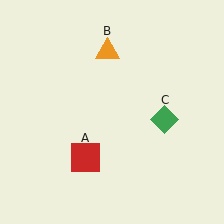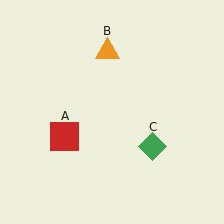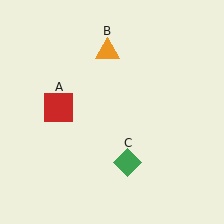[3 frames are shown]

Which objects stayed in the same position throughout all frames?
Orange triangle (object B) remained stationary.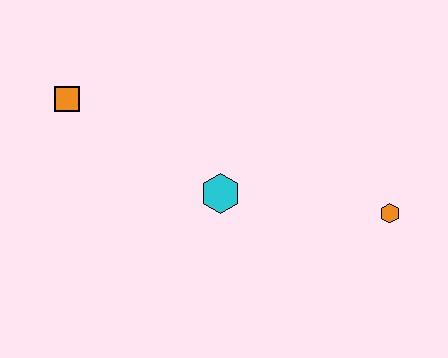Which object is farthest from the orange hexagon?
The orange square is farthest from the orange hexagon.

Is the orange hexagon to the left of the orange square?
No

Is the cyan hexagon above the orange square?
No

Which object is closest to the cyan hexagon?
The orange hexagon is closest to the cyan hexagon.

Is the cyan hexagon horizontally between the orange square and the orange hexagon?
Yes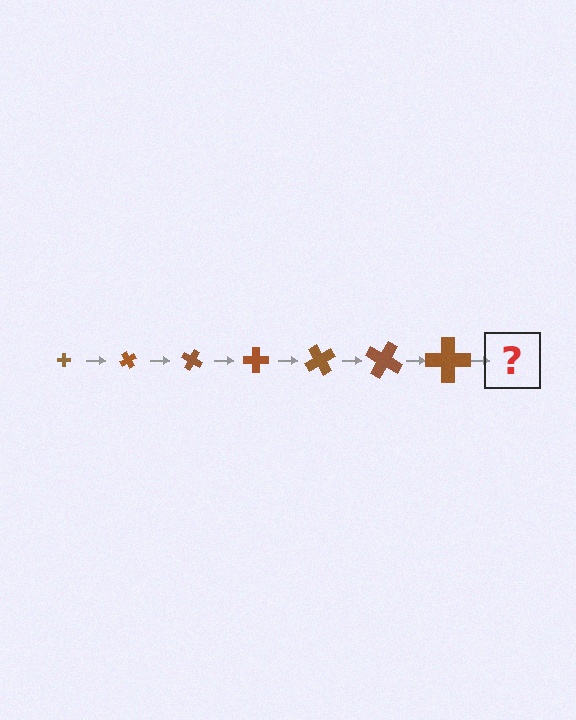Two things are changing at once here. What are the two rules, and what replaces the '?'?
The two rules are that the cross grows larger each step and it rotates 60 degrees each step. The '?' should be a cross, larger than the previous one and rotated 420 degrees from the start.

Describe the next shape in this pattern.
It should be a cross, larger than the previous one and rotated 420 degrees from the start.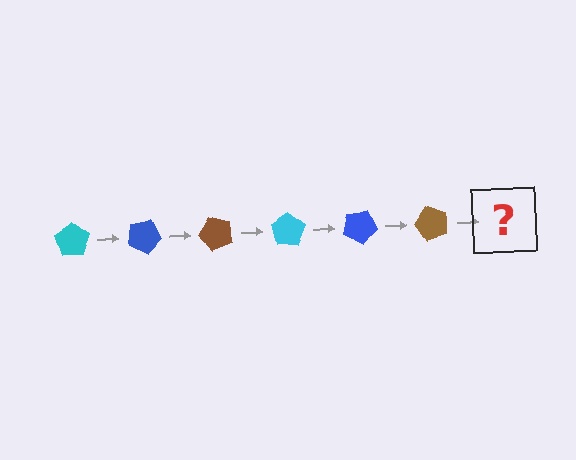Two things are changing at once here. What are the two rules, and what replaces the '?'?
The two rules are that it rotates 25 degrees each step and the color cycles through cyan, blue, and brown. The '?' should be a cyan pentagon, rotated 150 degrees from the start.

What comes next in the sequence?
The next element should be a cyan pentagon, rotated 150 degrees from the start.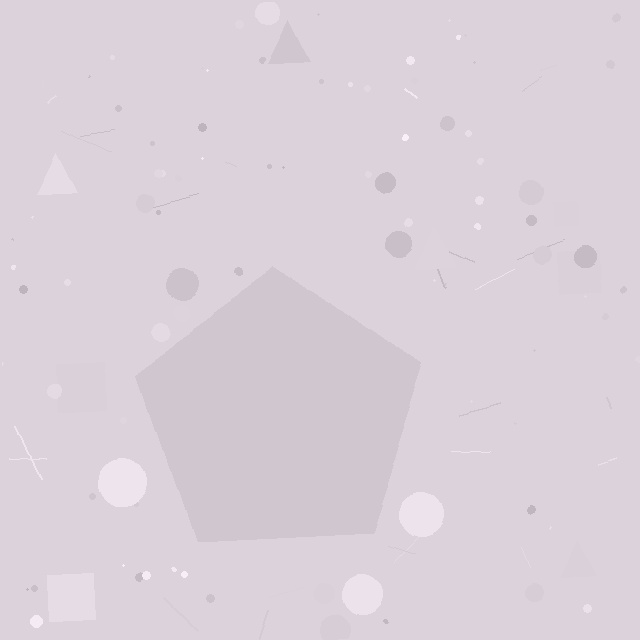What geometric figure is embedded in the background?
A pentagon is embedded in the background.